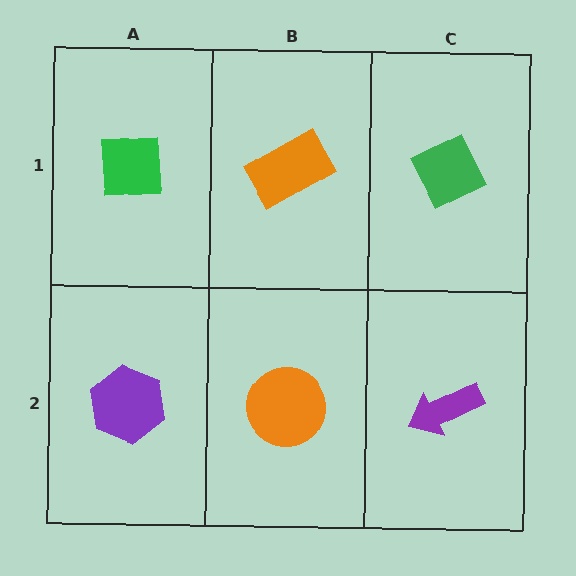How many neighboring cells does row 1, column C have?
2.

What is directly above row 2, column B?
An orange rectangle.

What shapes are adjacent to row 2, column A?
A green square (row 1, column A), an orange circle (row 2, column B).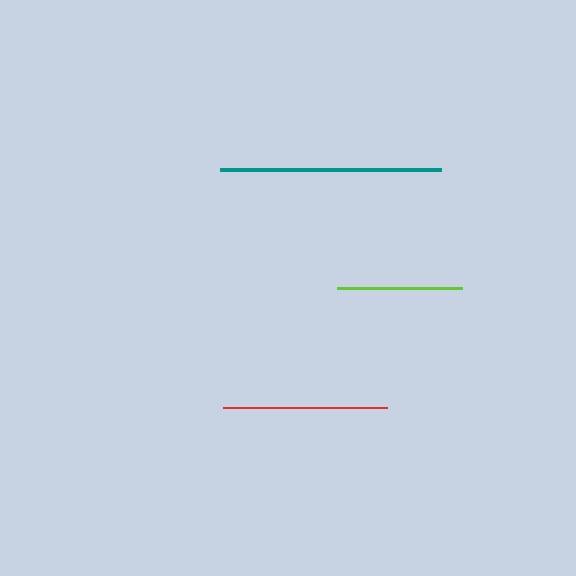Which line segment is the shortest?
The lime line is the shortest at approximately 125 pixels.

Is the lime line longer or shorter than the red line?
The red line is longer than the lime line.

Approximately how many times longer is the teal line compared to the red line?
The teal line is approximately 1.3 times the length of the red line.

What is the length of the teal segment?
The teal segment is approximately 222 pixels long.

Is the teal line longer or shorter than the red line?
The teal line is longer than the red line.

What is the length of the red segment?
The red segment is approximately 164 pixels long.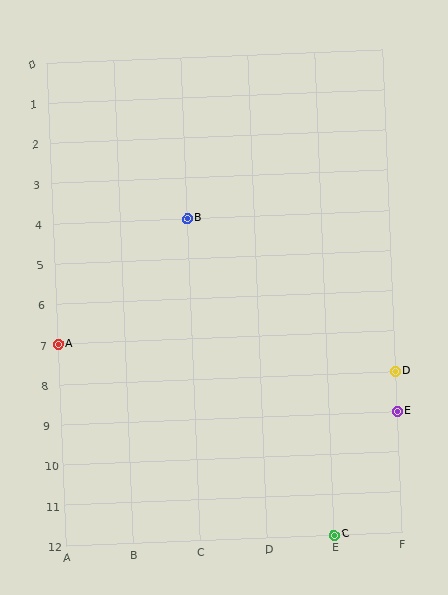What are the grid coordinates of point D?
Point D is at grid coordinates (F, 8).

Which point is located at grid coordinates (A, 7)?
Point A is at (A, 7).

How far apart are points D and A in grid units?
Points D and A are 5 columns and 1 row apart (about 5.1 grid units diagonally).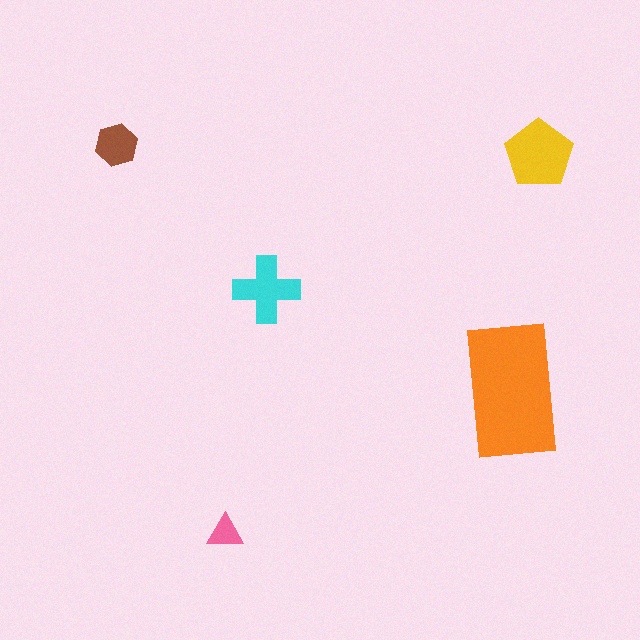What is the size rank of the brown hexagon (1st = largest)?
4th.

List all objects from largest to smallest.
The orange rectangle, the yellow pentagon, the cyan cross, the brown hexagon, the pink triangle.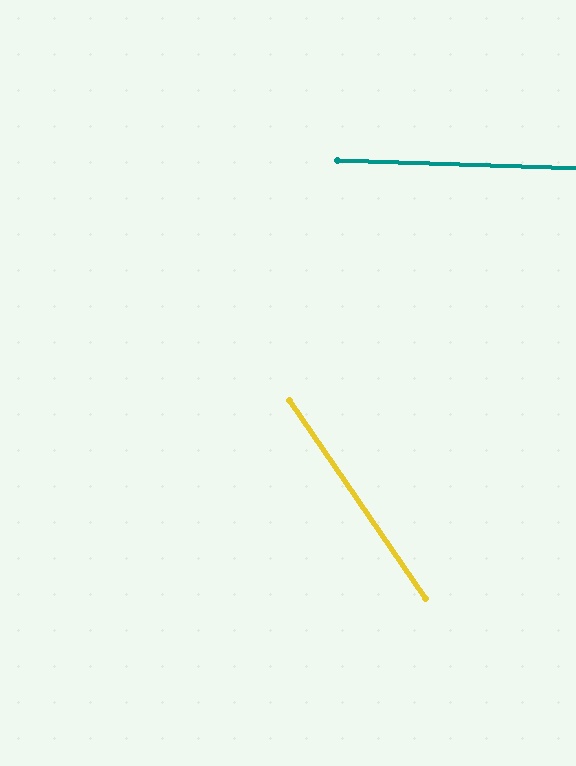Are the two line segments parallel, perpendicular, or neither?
Neither parallel nor perpendicular — they differ by about 54°.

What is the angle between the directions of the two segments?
Approximately 54 degrees.